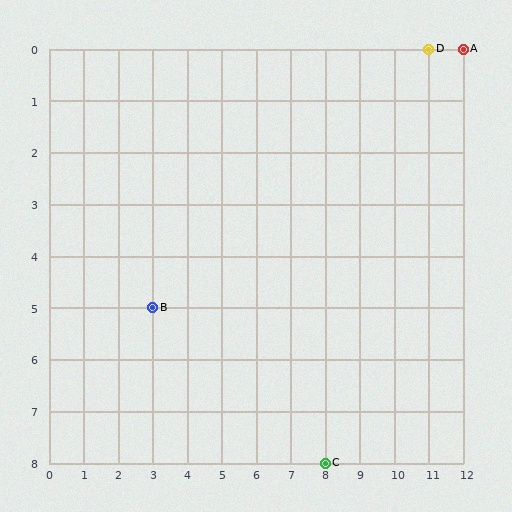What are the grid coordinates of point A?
Point A is at grid coordinates (12, 0).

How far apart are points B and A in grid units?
Points B and A are 9 columns and 5 rows apart (about 10.3 grid units diagonally).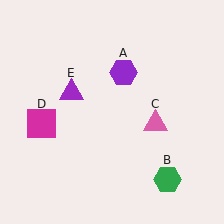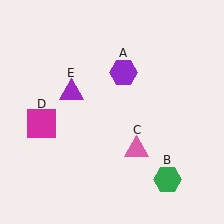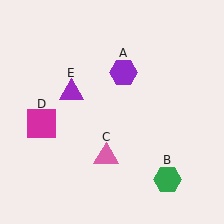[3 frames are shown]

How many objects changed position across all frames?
1 object changed position: pink triangle (object C).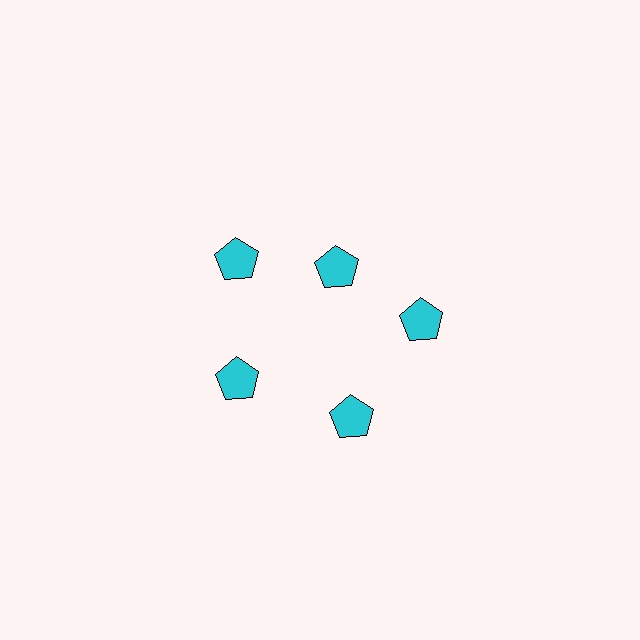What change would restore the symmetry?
The symmetry would be restored by moving it outward, back onto the ring so that all 5 pentagons sit at equal angles and equal distance from the center.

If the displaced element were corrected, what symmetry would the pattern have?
It would have 5-fold rotational symmetry — the pattern would map onto itself every 72 degrees.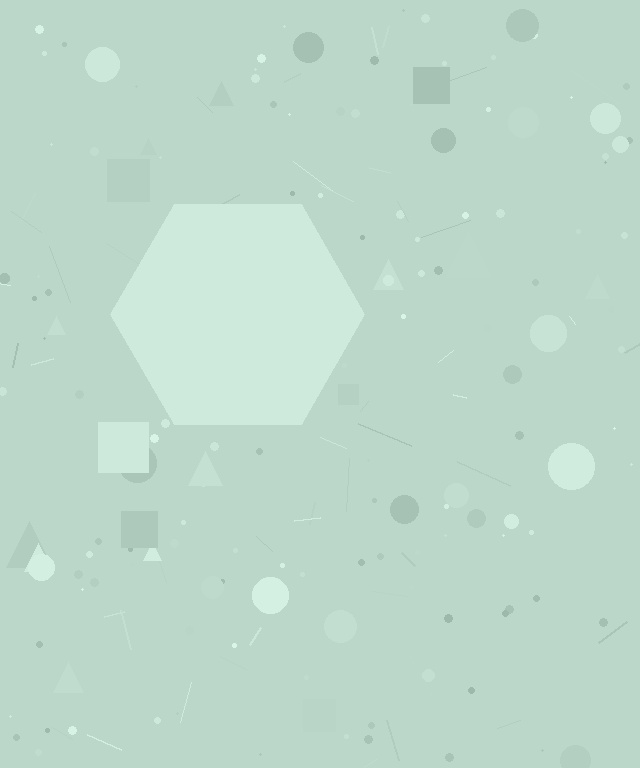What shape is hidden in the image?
A hexagon is hidden in the image.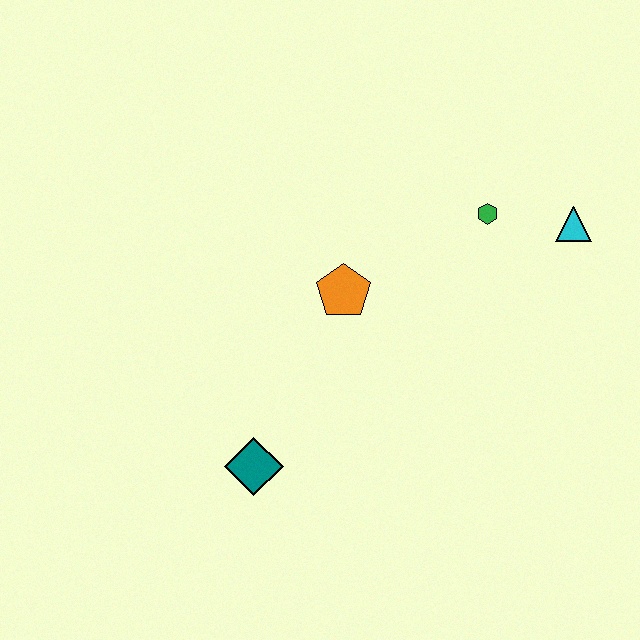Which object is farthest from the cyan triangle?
The teal diamond is farthest from the cyan triangle.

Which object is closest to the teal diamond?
The orange pentagon is closest to the teal diamond.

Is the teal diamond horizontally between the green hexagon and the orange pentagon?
No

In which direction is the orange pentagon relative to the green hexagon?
The orange pentagon is to the left of the green hexagon.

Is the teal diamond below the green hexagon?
Yes